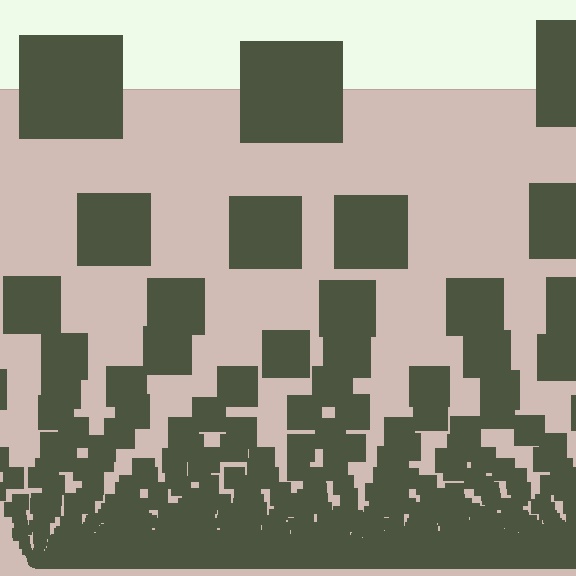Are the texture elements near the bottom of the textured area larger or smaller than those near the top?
Smaller. The gradient is inverted — elements near the bottom are smaller and denser.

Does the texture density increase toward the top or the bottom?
Density increases toward the bottom.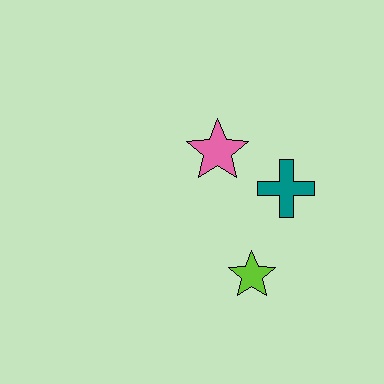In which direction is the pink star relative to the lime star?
The pink star is above the lime star.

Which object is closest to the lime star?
The teal cross is closest to the lime star.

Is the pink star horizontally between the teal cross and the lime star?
No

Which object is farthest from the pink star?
The lime star is farthest from the pink star.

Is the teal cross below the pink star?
Yes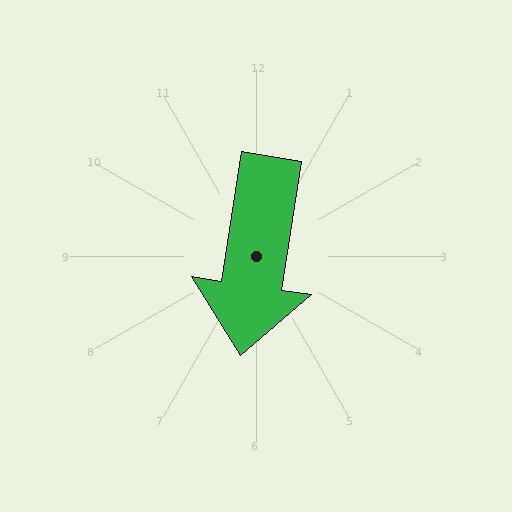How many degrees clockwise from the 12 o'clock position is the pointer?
Approximately 189 degrees.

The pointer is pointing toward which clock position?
Roughly 6 o'clock.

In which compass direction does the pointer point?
South.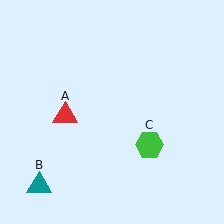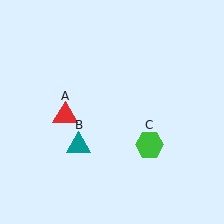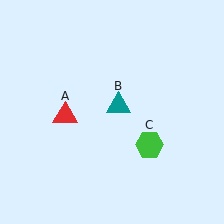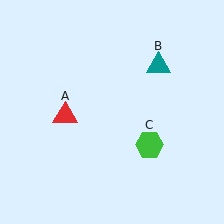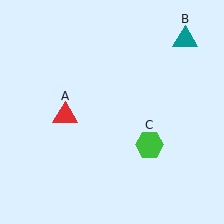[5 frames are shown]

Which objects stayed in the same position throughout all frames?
Red triangle (object A) and green hexagon (object C) remained stationary.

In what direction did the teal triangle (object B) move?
The teal triangle (object B) moved up and to the right.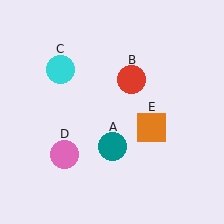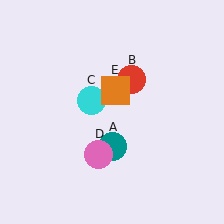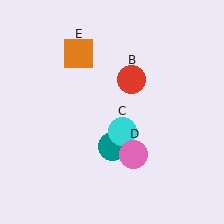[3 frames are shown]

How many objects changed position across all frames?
3 objects changed position: cyan circle (object C), pink circle (object D), orange square (object E).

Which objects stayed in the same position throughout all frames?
Teal circle (object A) and red circle (object B) remained stationary.